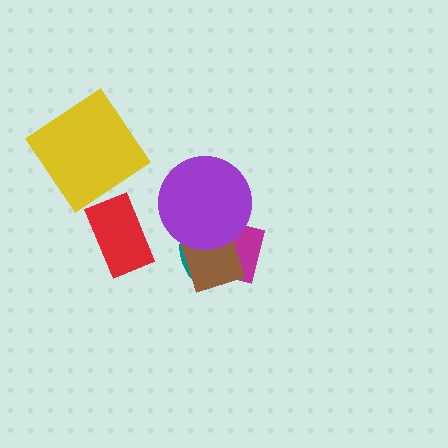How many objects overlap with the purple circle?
3 objects overlap with the purple circle.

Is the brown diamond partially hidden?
Yes, it is partially covered by another shape.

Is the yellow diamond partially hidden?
No, no other shape covers it.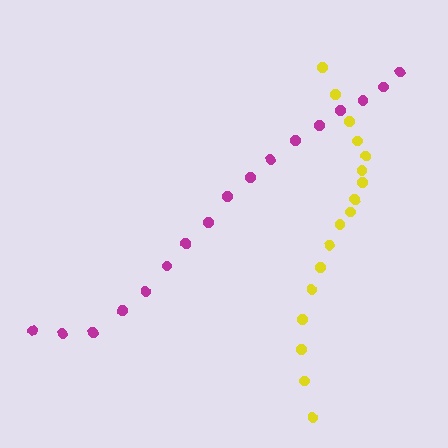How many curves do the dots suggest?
There are 2 distinct paths.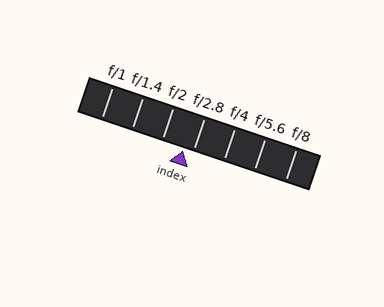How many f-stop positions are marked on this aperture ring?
There are 7 f-stop positions marked.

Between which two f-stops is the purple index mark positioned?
The index mark is between f/2 and f/2.8.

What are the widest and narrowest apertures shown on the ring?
The widest aperture shown is f/1 and the narrowest is f/8.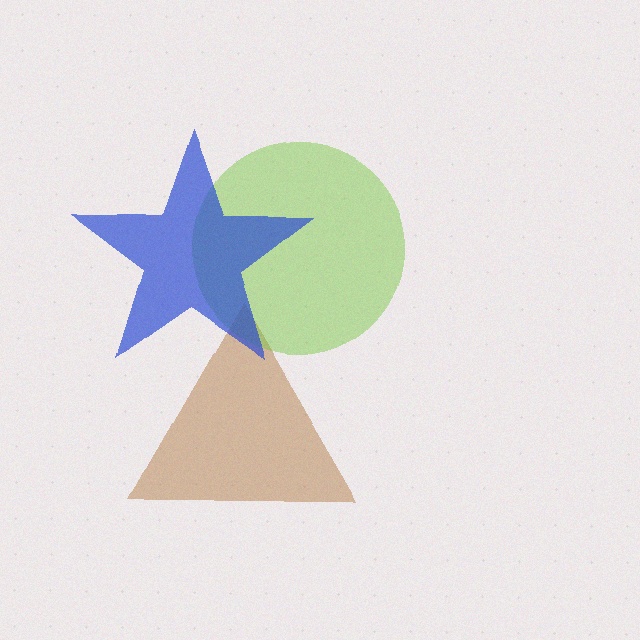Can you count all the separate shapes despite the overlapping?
Yes, there are 3 separate shapes.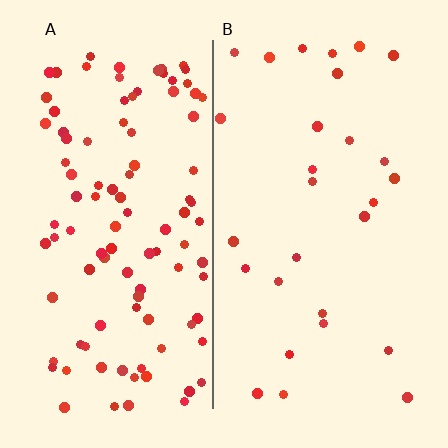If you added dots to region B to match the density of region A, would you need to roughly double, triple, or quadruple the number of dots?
Approximately quadruple.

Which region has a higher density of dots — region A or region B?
A (the left).